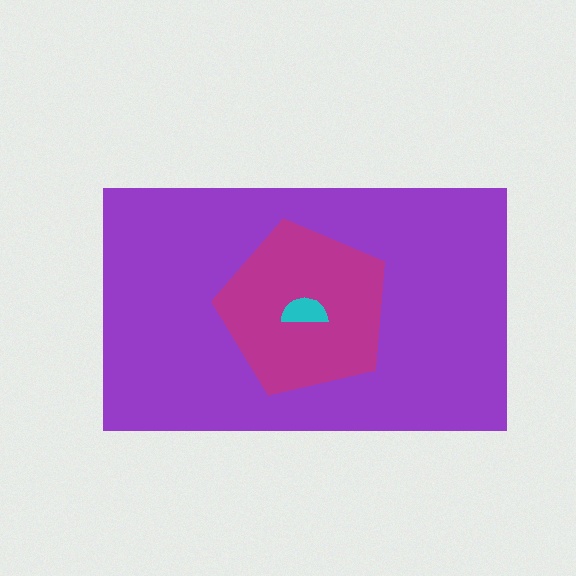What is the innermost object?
The cyan semicircle.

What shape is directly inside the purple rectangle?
The magenta pentagon.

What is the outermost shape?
The purple rectangle.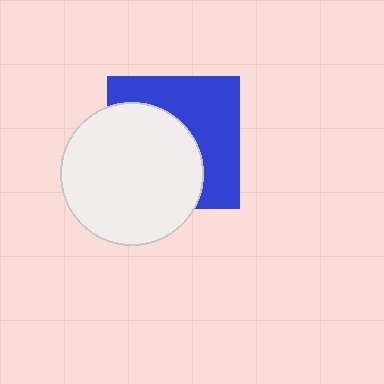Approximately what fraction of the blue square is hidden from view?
Roughly 52% of the blue square is hidden behind the white circle.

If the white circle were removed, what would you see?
You would see the complete blue square.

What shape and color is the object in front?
The object in front is a white circle.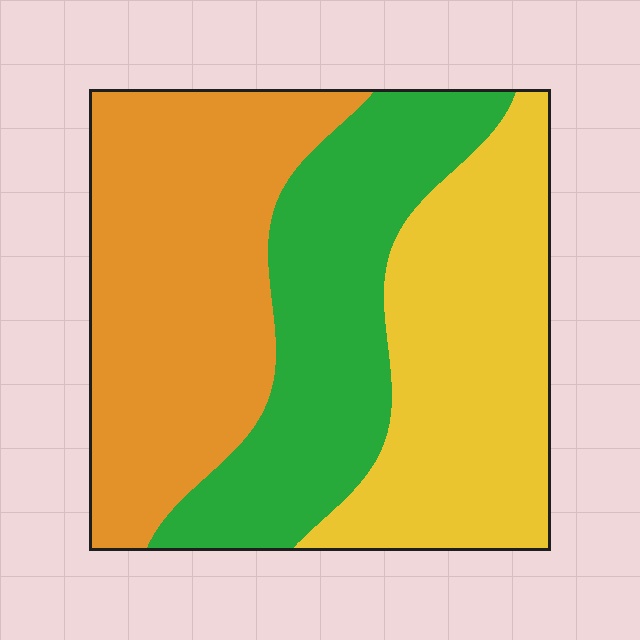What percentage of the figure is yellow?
Yellow covers 33% of the figure.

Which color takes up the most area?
Orange, at roughly 40%.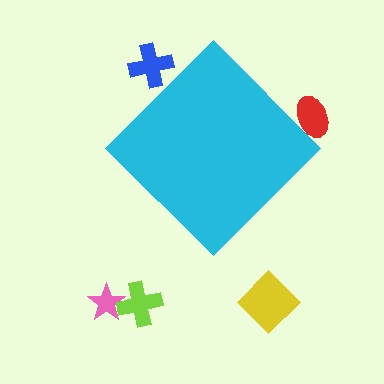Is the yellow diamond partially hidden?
No, the yellow diamond is fully visible.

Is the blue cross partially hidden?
Yes, the blue cross is partially hidden behind the cyan diamond.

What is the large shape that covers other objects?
A cyan diamond.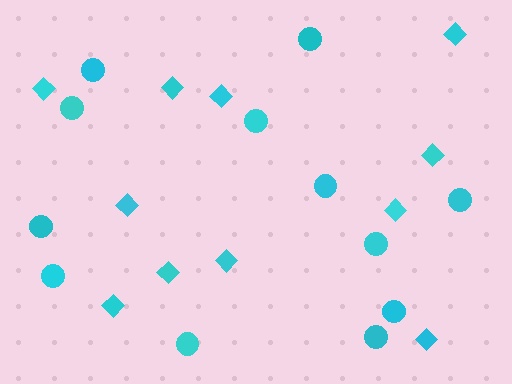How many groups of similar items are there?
There are 2 groups: one group of diamonds (11) and one group of circles (12).